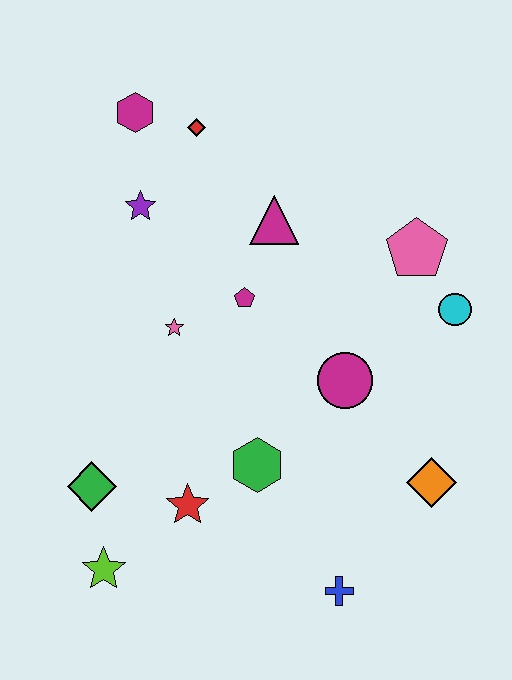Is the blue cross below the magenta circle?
Yes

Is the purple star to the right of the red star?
No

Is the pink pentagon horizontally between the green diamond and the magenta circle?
No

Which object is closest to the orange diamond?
The magenta circle is closest to the orange diamond.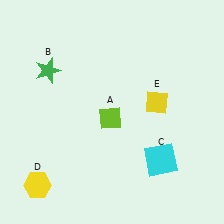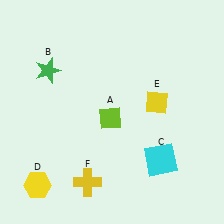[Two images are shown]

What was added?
A yellow cross (F) was added in Image 2.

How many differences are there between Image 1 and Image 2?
There is 1 difference between the two images.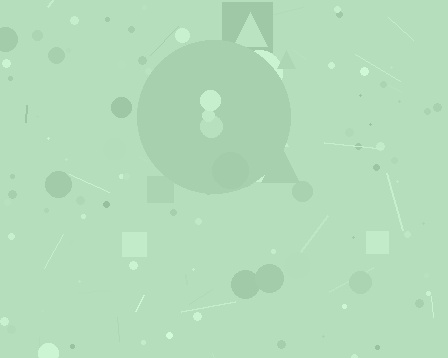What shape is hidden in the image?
A circle is hidden in the image.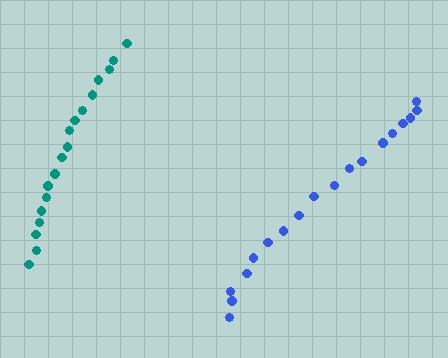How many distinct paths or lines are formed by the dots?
There are 2 distinct paths.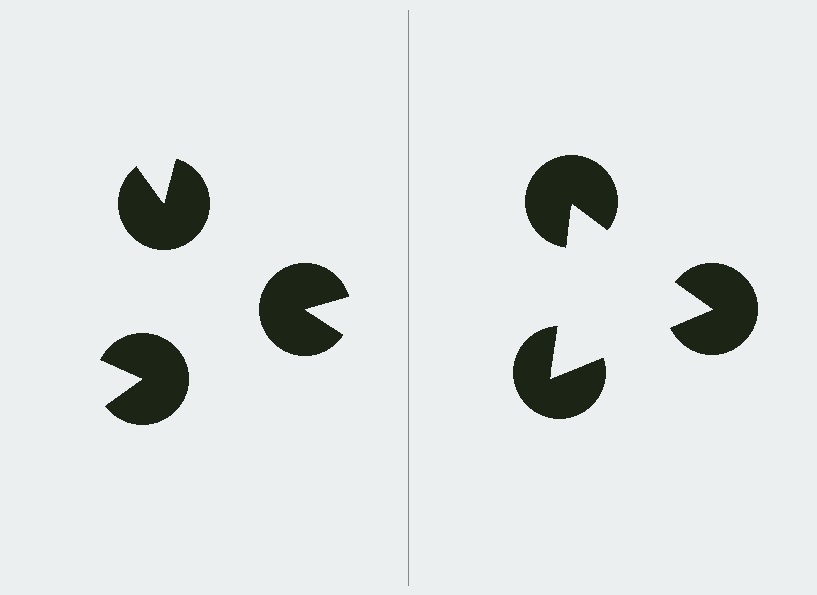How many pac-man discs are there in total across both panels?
6 — 3 on each side.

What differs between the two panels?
The pac-man discs are positioned identically on both sides; only the wedge orientations differ. On the right they align to a triangle; on the left they are misaligned.